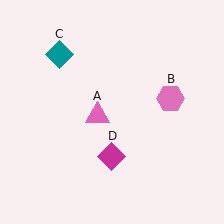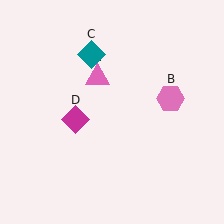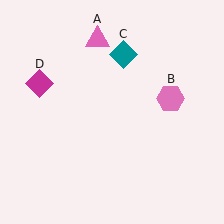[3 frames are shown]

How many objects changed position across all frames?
3 objects changed position: pink triangle (object A), teal diamond (object C), magenta diamond (object D).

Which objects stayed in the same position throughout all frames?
Pink hexagon (object B) remained stationary.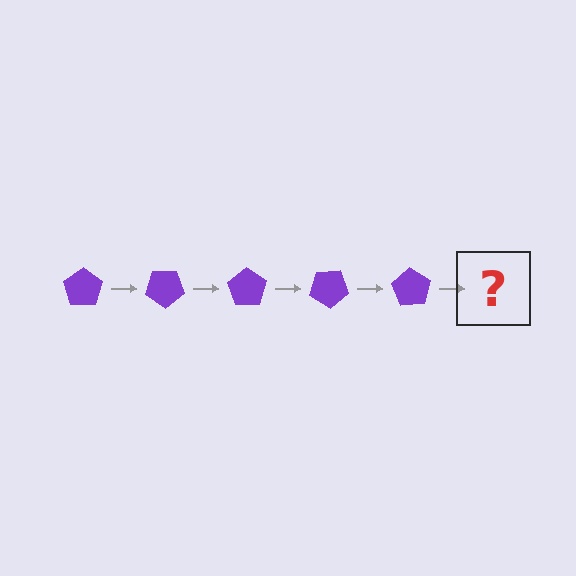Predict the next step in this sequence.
The next step is a purple pentagon rotated 175 degrees.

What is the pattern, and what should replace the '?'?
The pattern is that the pentagon rotates 35 degrees each step. The '?' should be a purple pentagon rotated 175 degrees.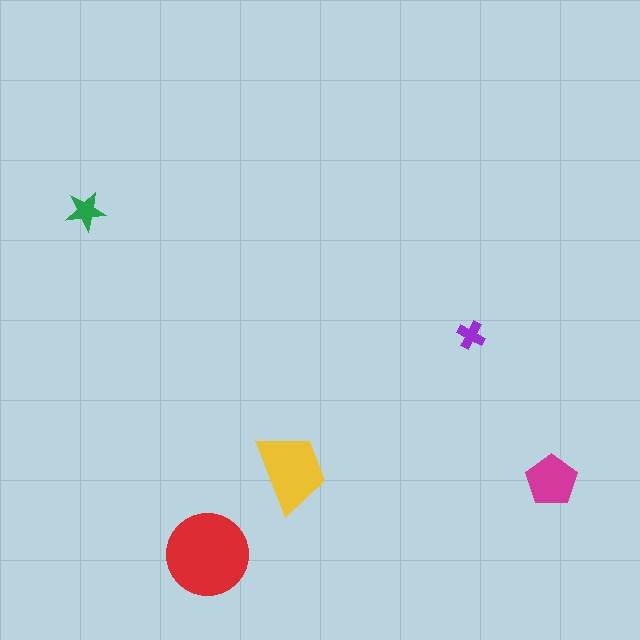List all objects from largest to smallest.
The red circle, the yellow trapezoid, the magenta pentagon, the green star, the purple cross.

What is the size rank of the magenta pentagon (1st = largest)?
3rd.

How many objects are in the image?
There are 5 objects in the image.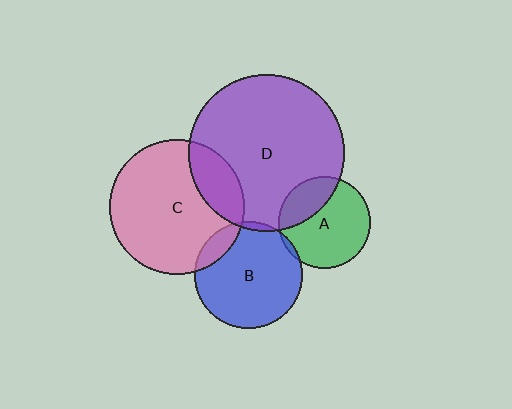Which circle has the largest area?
Circle D (purple).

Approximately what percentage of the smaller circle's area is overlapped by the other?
Approximately 10%.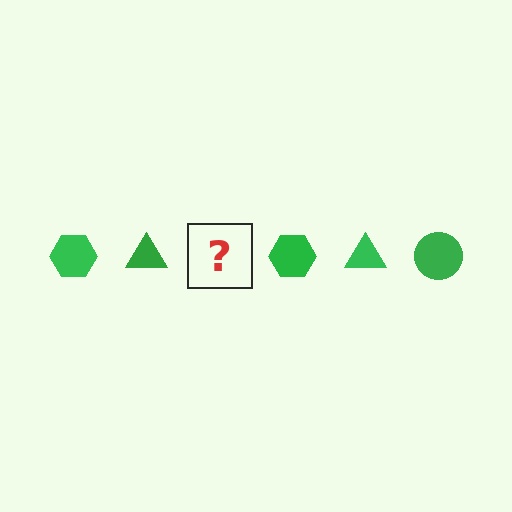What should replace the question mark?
The question mark should be replaced with a green circle.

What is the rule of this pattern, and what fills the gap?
The rule is that the pattern cycles through hexagon, triangle, circle shapes in green. The gap should be filled with a green circle.